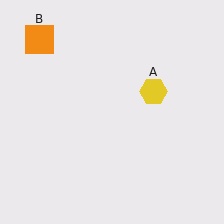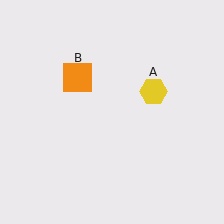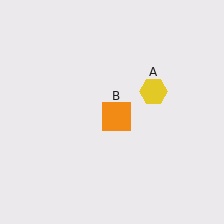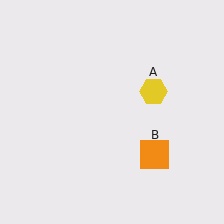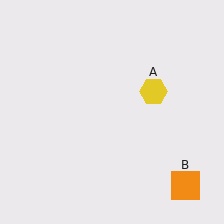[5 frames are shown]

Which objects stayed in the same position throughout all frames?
Yellow hexagon (object A) remained stationary.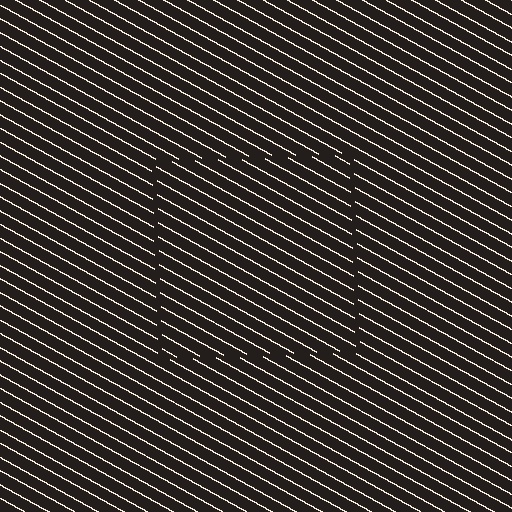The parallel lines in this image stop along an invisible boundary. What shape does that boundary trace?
An illusory square. The interior of the shape contains the same grating, shifted by half a period — the contour is defined by the phase discontinuity where line-ends from the inner and outer gratings abut.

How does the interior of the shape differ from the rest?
The interior of the shape contains the same grating, shifted by half a period — the contour is defined by the phase discontinuity where line-ends from the inner and outer gratings abut.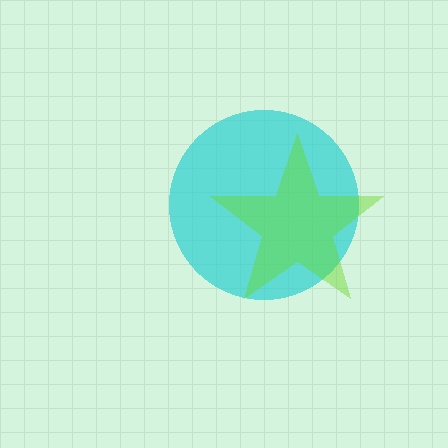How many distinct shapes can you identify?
There are 2 distinct shapes: a cyan circle, a lime star.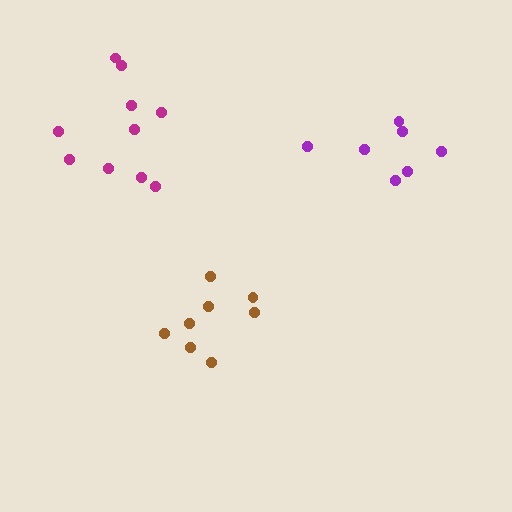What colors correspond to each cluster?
The clusters are colored: magenta, brown, purple.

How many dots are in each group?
Group 1: 10 dots, Group 2: 8 dots, Group 3: 7 dots (25 total).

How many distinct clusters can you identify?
There are 3 distinct clusters.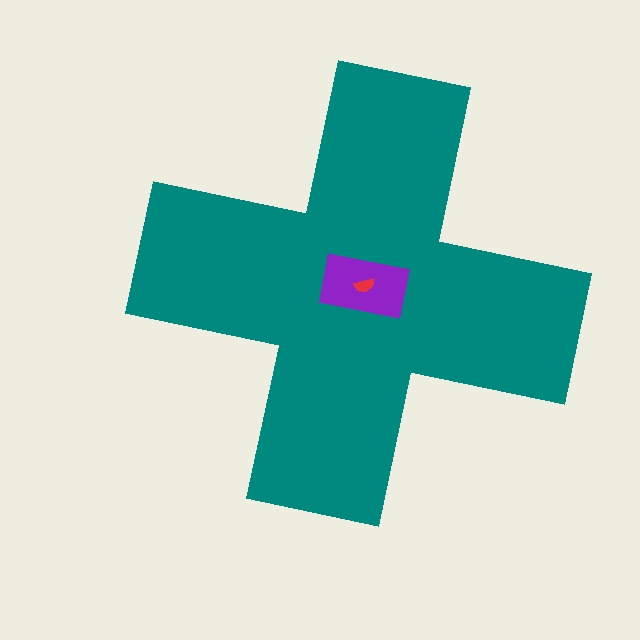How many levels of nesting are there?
3.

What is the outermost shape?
The teal cross.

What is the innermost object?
The red semicircle.